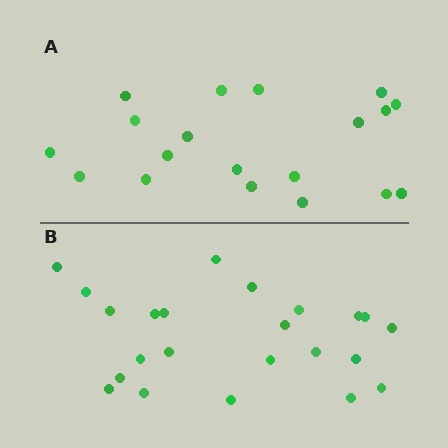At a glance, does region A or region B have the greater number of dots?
Region B (the bottom region) has more dots.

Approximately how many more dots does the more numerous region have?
Region B has about 4 more dots than region A.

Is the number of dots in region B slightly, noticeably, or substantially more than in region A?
Region B has only slightly more — the two regions are fairly close. The ratio is roughly 1.2 to 1.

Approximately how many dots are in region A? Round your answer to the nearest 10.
About 20 dots. (The exact count is 19, which rounds to 20.)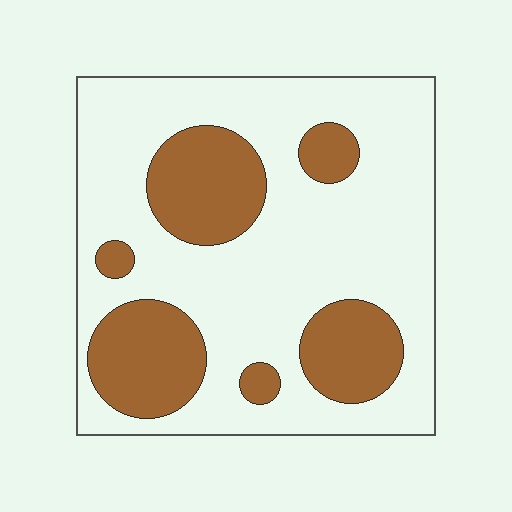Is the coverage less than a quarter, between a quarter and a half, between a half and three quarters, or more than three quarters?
Between a quarter and a half.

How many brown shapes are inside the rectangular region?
6.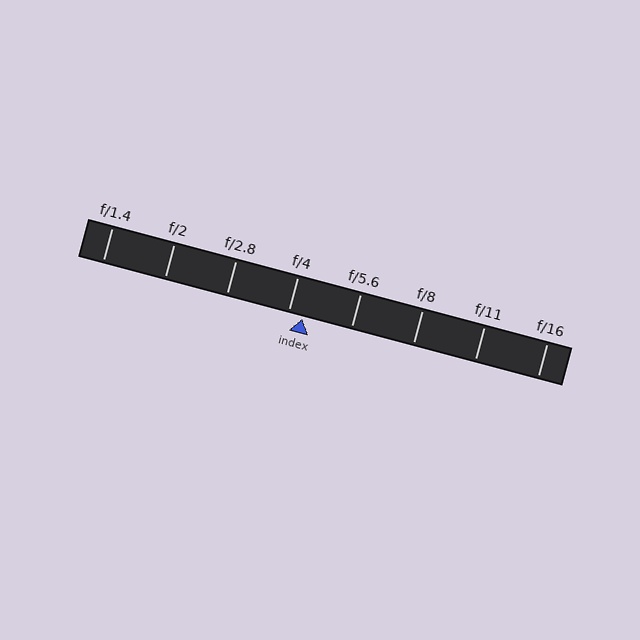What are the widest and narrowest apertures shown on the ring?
The widest aperture shown is f/1.4 and the narrowest is f/16.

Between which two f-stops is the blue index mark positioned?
The index mark is between f/4 and f/5.6.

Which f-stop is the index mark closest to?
The index mark is closest to f/4.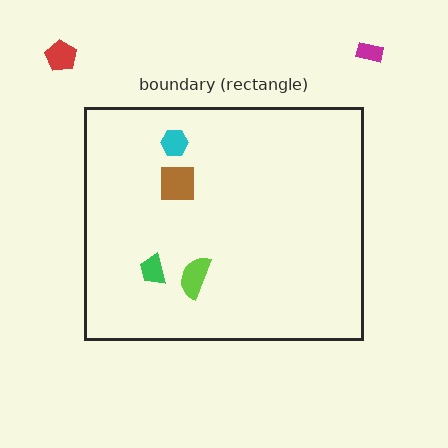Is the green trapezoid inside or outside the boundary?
Inside.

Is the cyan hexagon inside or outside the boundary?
Inside.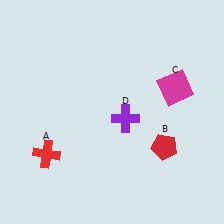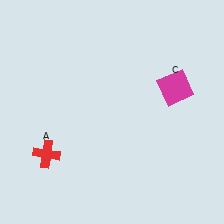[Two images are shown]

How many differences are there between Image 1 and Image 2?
There are 2 differences between the two images.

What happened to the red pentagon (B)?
The red pentagon (B) was removed in Image 2. It was in the bottom-right area of Image 1.